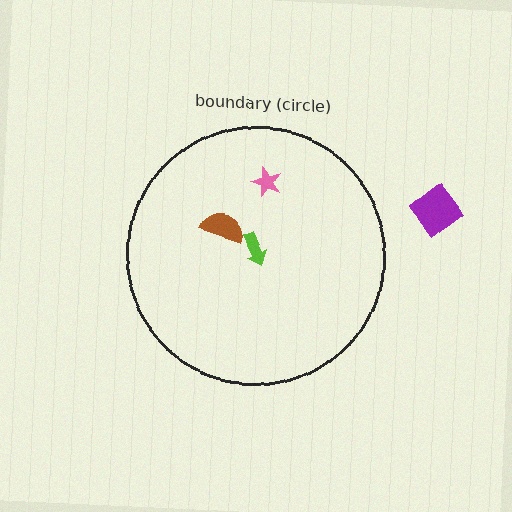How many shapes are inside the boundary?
3 inside, 1 outside.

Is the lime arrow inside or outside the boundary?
Inside.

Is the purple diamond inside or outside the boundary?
Outside.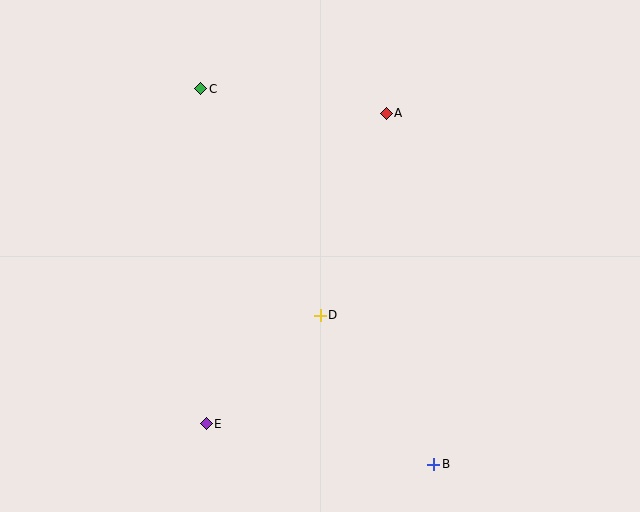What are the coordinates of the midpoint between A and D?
The midpoint between A and D is at (353, 214).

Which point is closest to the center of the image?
Point D at (320, 315) is closest to the center.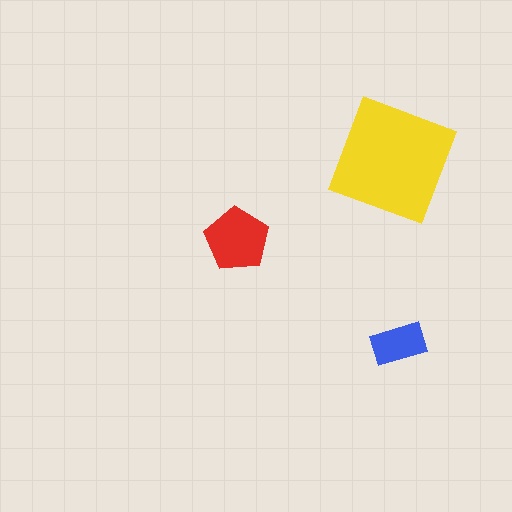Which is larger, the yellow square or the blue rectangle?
The yellow square.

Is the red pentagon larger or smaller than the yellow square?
Smaller.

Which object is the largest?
The yellow square.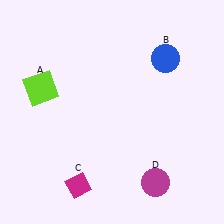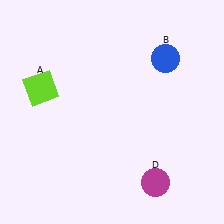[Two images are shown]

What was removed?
The magenta diamond (C) was removed in Image 2.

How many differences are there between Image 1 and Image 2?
There is 1 difference between the two images.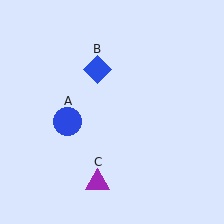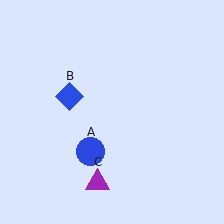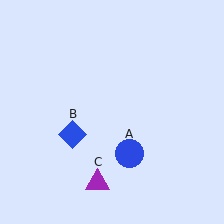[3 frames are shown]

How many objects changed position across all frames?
2 objects changed position: blue circle (object A), blue diamond (object B).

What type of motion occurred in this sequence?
The blue circle (object A), blue diamond (object B) rotated counterclockwise around the center of the scene.